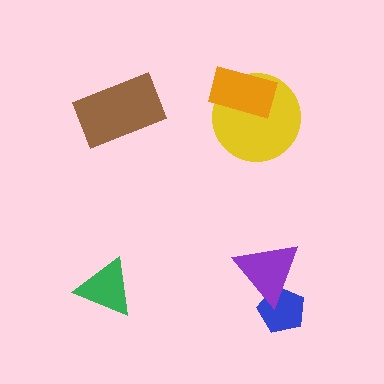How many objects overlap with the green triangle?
0 objects overlap with the green triangle.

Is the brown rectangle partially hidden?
No, no other shape covers it.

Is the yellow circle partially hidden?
Yes, it is partially covered by another shape.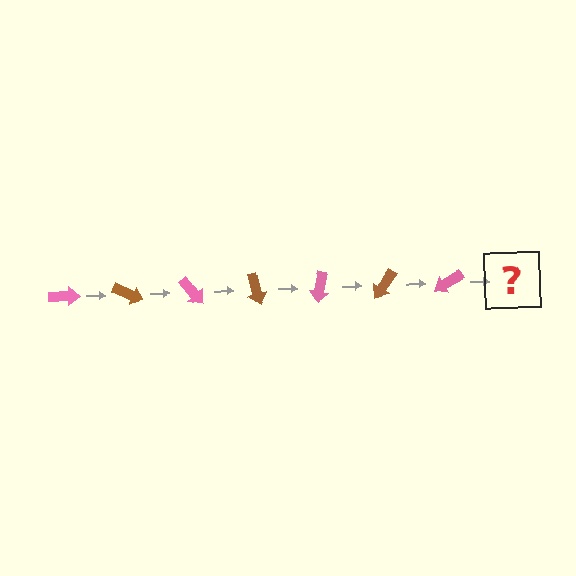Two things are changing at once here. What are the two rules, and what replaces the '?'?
The two rules are that it rotates 25 degrees each step and the color cycles through pink and brown. The '?' should be a brown arrow, rotated 175 degrees from the start.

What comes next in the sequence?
The next element should be a brown arrow, rotated 175 degrees from the start.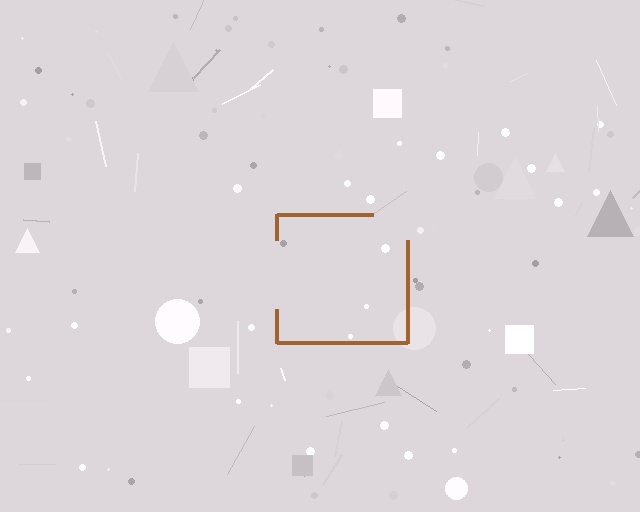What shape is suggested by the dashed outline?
The dashed outline suggests a square.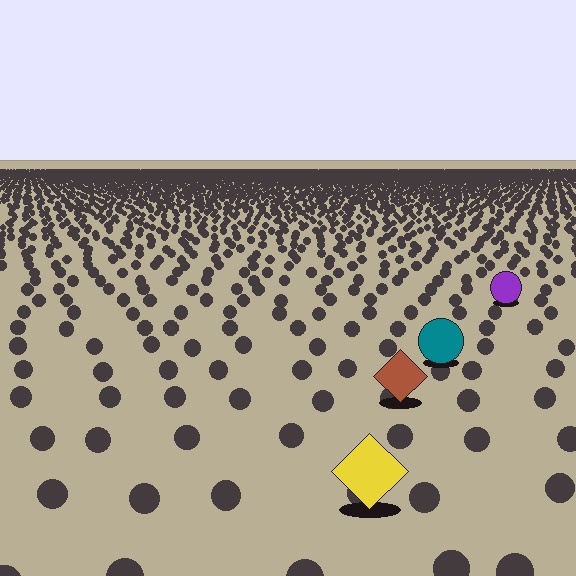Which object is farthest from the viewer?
The purple circle is farthest from the viewer. It appears smaller and the ground texture around it is denser.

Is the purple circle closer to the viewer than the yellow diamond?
No. The yellow diamond is closer — you can tell from the texture gradient: the ground texture is coarser near it.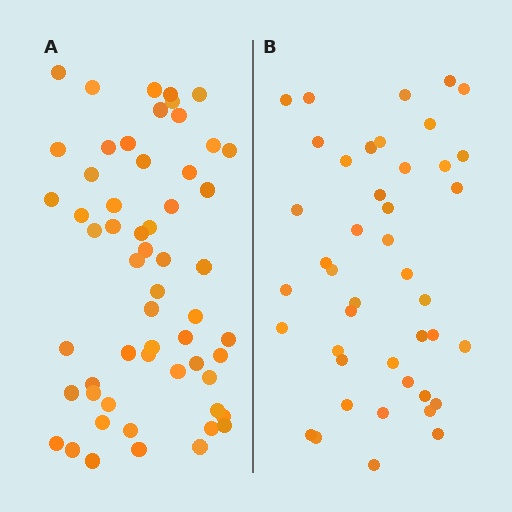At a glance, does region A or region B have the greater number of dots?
Region A (the left region) has more dots.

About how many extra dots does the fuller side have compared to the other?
Region A has approximately 15 more dots than region B.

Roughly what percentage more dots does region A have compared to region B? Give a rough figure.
About 35% more.